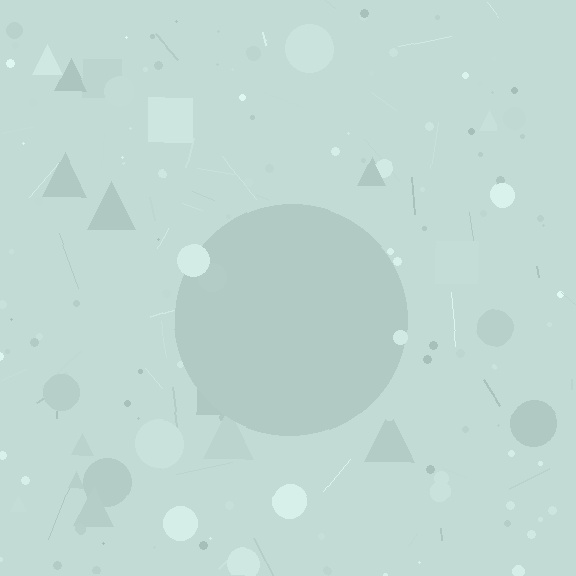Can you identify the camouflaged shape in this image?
The camouflaged shape is a circle.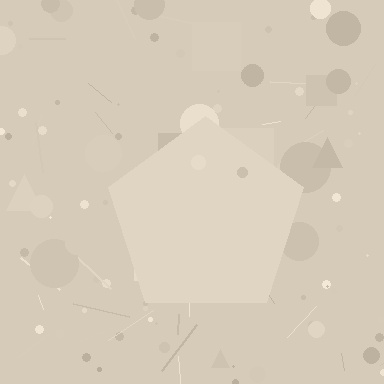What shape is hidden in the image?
A pentagon is hidden in the image.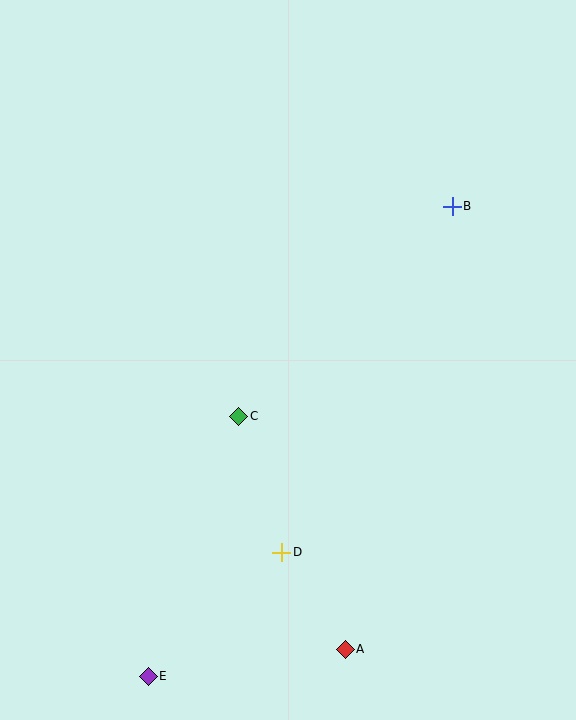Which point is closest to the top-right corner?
Point B is closest to the top-right corner.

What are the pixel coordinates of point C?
Point C is at (239, 416).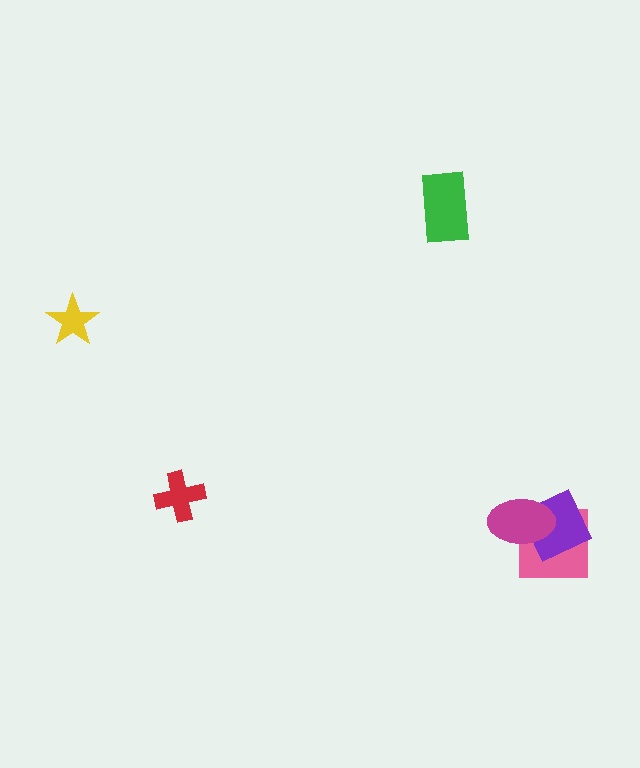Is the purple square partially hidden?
Yes, it is partially covered by another shape.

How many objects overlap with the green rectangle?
0 objects overlap with the green rectangle.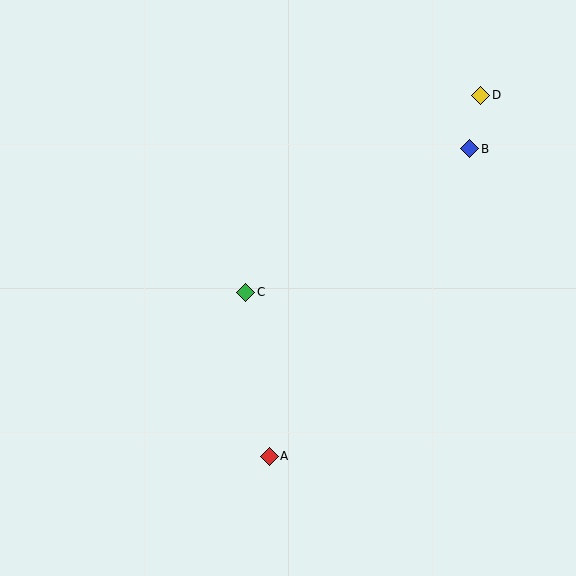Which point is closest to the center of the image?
Point C at (246, 292) is closest to the center.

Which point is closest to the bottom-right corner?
Point A is closest to the bottom-right corner.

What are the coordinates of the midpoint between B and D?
The midpoint between B and D is at (475, 122).